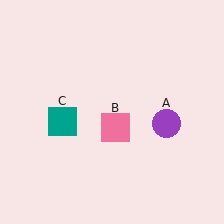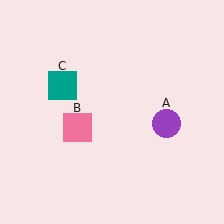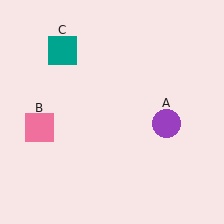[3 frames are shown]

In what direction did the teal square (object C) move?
The teal square (object C) moved up.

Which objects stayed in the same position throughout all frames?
Purple circle (object A) remained stationary.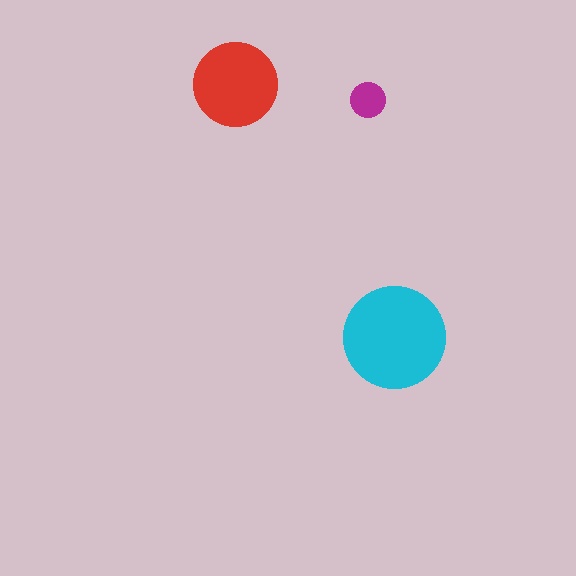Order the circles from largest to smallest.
the cyan one, the red one, the magenta one.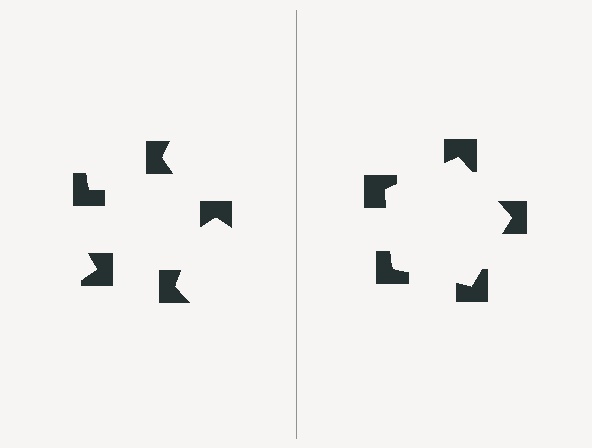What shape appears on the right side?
An illusory pentagon.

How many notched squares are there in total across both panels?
10 — 5 on each side.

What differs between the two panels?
The notched squares are positioned identically on both sides; only the wedge orientations differ. On the right they align to a pentagon; on the left they are misaligned.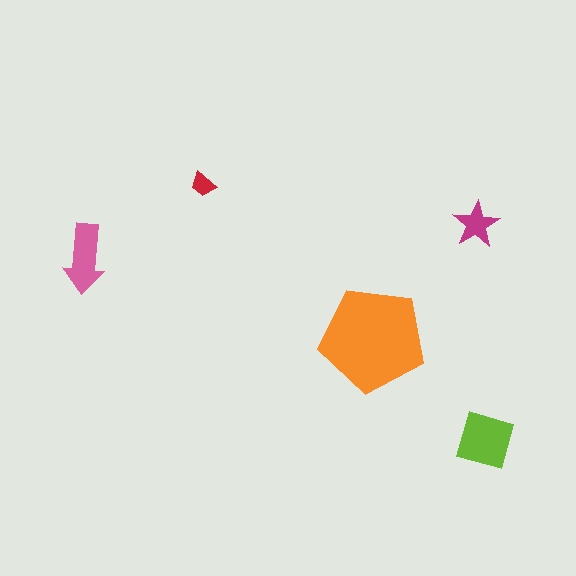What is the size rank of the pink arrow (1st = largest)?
3rd.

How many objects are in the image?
There are 5 objects in the image.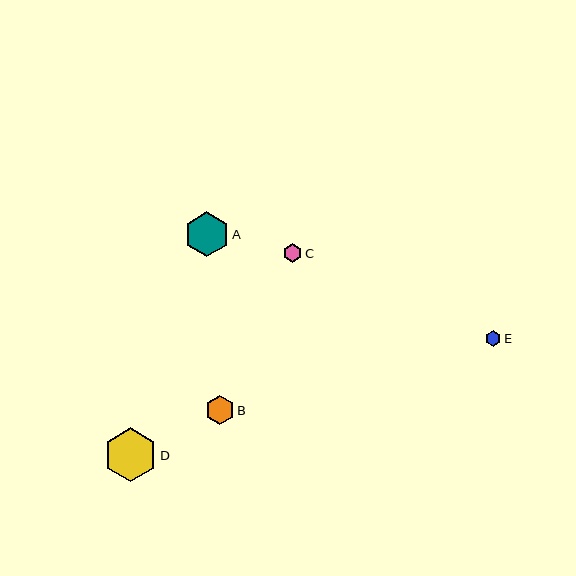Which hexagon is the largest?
Hexagon D is the largest with a size of approximately 54 pixels.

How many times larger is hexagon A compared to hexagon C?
Hexagon A is approximately 2.3 times the size of hexagon C.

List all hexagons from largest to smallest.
From largest to smallest: D, A, B, C, E.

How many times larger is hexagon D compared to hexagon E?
Hexagon D is approximately 3.4 times the size of hexagon E.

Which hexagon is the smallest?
Hexagon E is the smallest with a size of approximately 16 pixels.